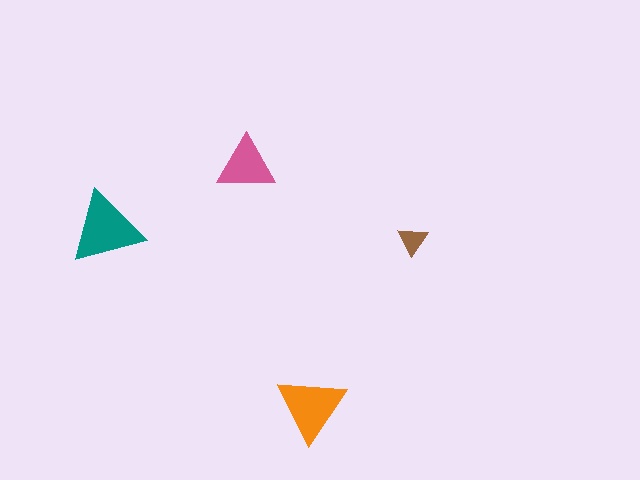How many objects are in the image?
There are 4 objects in the image.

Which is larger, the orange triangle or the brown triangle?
The orange one.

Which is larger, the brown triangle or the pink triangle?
The pink one.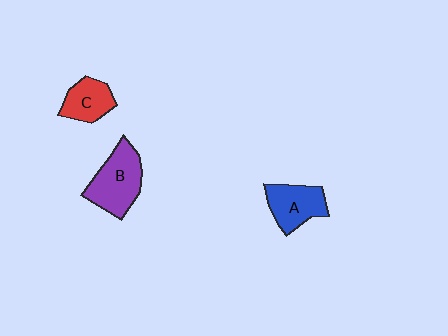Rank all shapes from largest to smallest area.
From largest to smallest: B (purple), A (blue), C (red).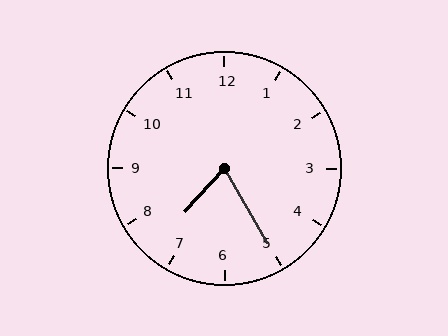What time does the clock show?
7:25.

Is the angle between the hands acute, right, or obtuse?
It is acute.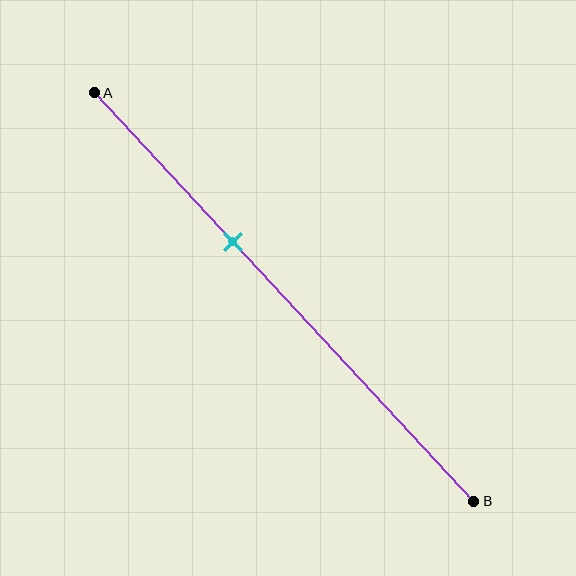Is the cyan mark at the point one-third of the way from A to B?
No, the mark is at about 35% from A, not at the 33% one-third point.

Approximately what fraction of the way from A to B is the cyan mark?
The cyan mark is approximately 35% of the way from A to B.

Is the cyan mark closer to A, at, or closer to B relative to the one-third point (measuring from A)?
The cyan mark is closer to point B than the one-third point of segment AB.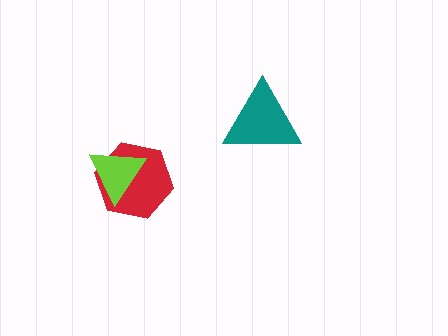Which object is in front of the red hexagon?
The lime triangle is in front of the red hexagon.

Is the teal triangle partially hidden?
No, no other shape covers it.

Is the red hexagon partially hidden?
Yes, it is partially covered by another shape.